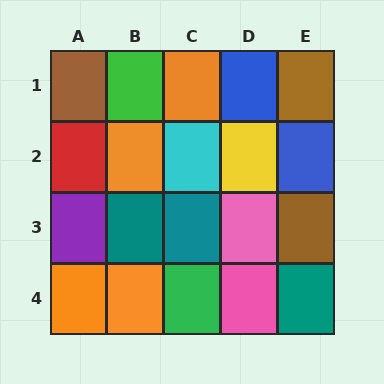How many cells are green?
2 cells are green.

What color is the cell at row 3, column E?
Brown.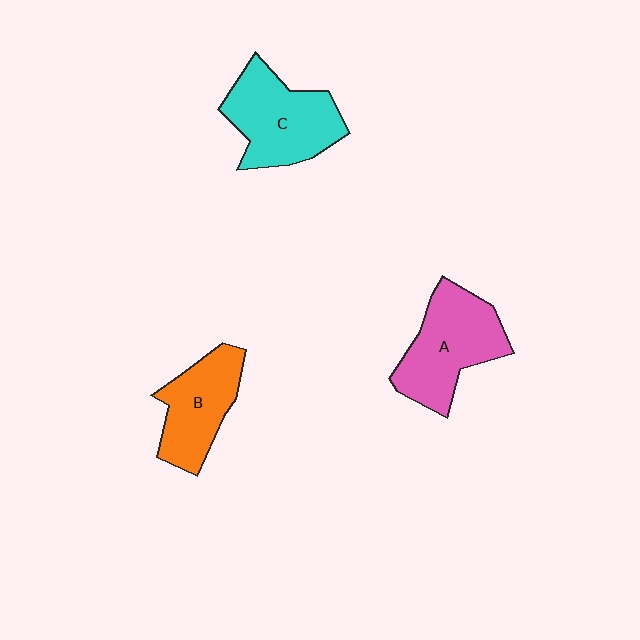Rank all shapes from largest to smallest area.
From largest to smallest: C (cyan), A (pink), B (orange).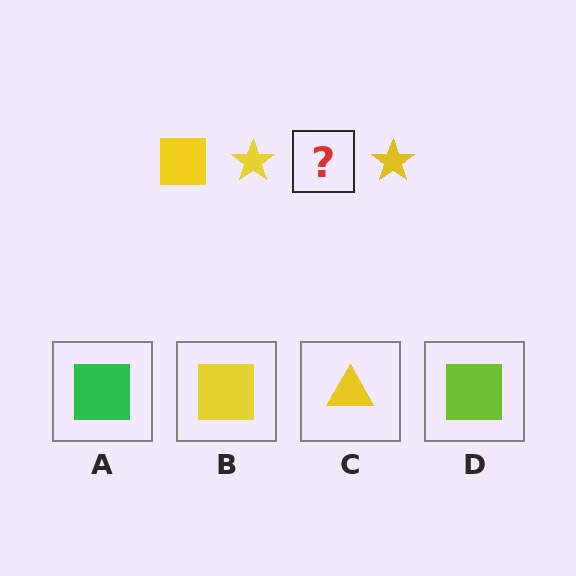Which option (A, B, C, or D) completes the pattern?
B.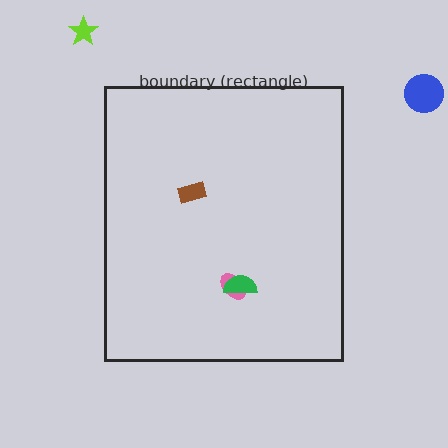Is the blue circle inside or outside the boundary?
Outside.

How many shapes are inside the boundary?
3 inside, 2 outside.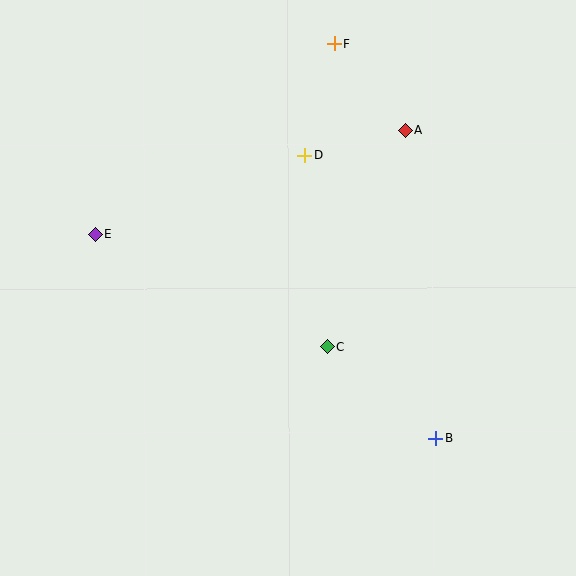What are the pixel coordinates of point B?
Point B is at (435, 439).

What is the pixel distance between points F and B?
The distance between F and B is 408 pixels.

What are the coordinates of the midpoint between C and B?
The midpoint between C and B is at (381, 393).